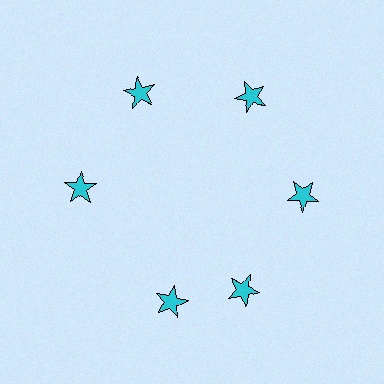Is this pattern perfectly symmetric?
No. The 6 cyan stars are arranged in a ring, but one element near the 7 o'clock position is rotated out of alignment along the ring, breaking the 6-fold rotational symmetry.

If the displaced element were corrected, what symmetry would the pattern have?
It would have 6-fold rotational symmetry — the pattern would map onto itself every 60 degrees.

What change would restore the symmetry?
The symmetry would be restored by rotating it back into even spacing with its neighbors so that all 6 stars sit at equal angles and equal distance from the center.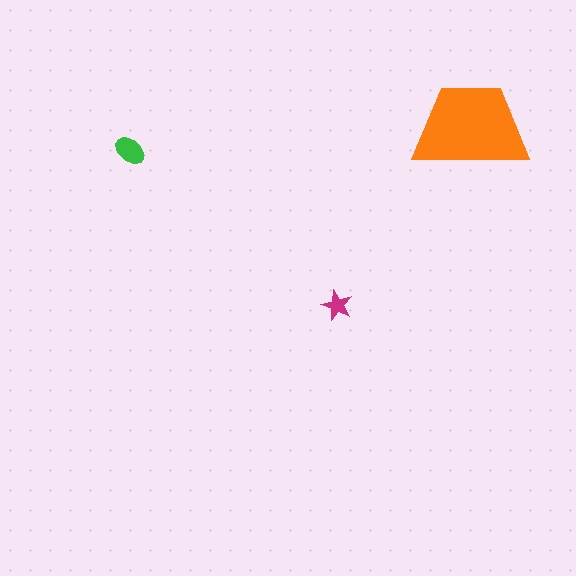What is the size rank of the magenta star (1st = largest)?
3rd.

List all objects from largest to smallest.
The orange trapezoid, the green ellipse, the magenta star.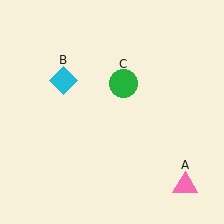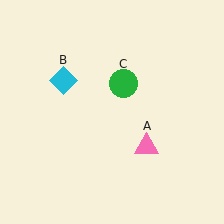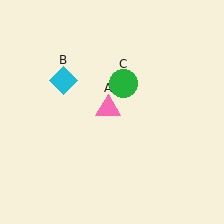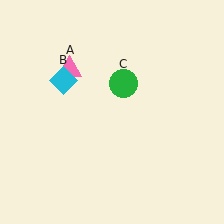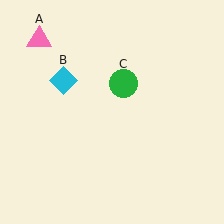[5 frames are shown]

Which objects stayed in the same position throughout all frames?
Cyan diamond (object B) and green circle (object C) remained stationary.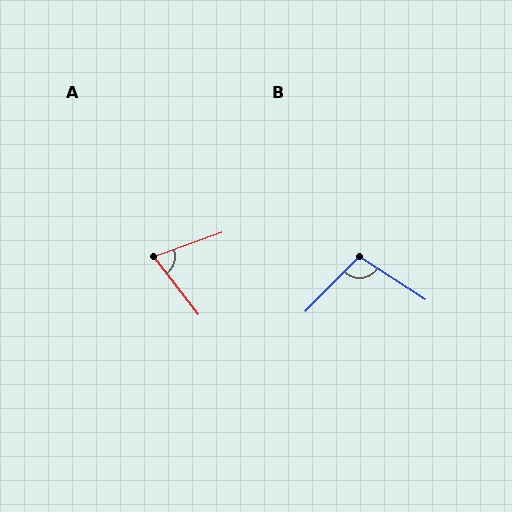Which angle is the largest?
B, at approximately 102 degrees.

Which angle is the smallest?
A, at approximately 73 degrees.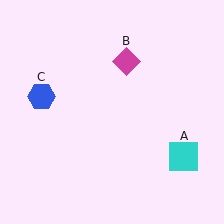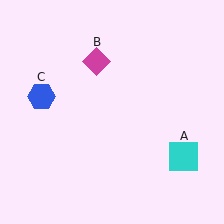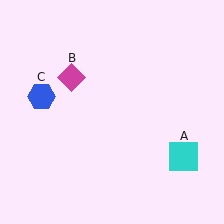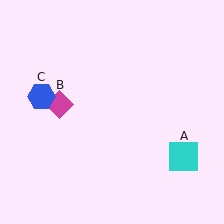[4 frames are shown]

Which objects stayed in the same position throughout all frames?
Cyan square (object A) and blue hexagon (object C) remained stationary.